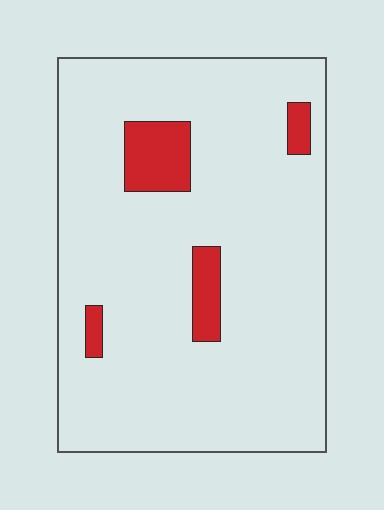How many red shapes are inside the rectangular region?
4.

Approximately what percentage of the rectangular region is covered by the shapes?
Approximately 10%.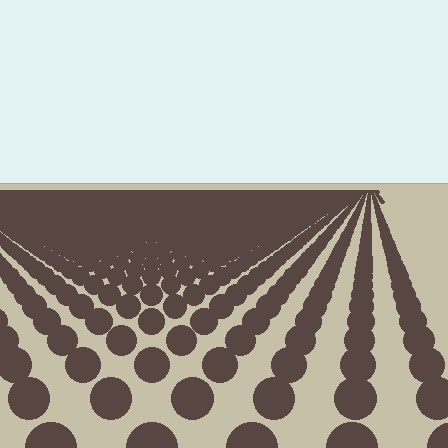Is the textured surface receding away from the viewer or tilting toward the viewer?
The surface is receding away from the viewer. Texture elements get smaller and denser toward the top.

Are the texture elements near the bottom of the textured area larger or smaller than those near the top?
Larger. Near the bottom, elements are closer to the viewer and appear at a bigger on-screen size.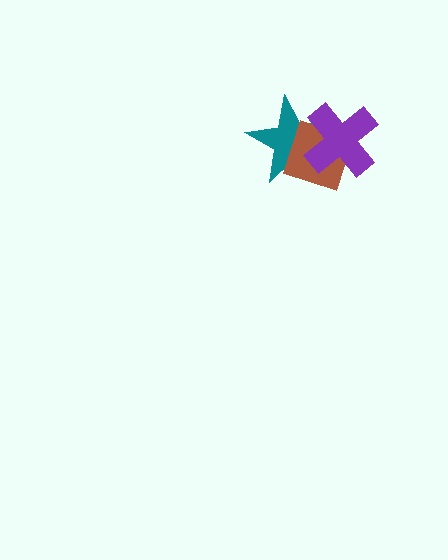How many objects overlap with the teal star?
2 objects overlap with the teal star.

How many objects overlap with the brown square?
2 objects overlap with the brown square.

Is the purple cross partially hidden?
No, no other shape covers it.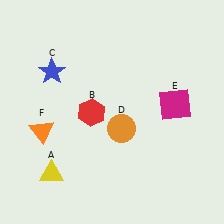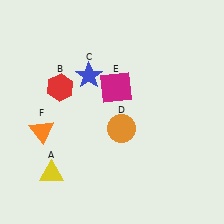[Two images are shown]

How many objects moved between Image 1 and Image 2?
3 objects moved between the two images.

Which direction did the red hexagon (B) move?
The red hexagon (B) moved left.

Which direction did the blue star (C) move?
The blue star (C) moved right.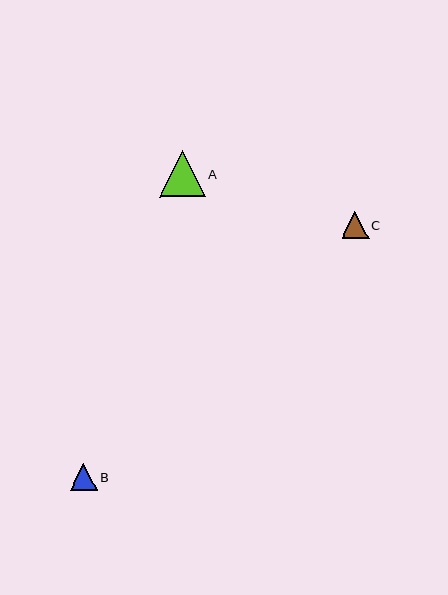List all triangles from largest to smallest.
From largest to smallest: A, B, C.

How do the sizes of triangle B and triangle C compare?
Triangle B and triangle C are approximately the same size.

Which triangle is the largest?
Triangle A is the largest with a size of approximately 46 pixels.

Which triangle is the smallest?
Triangle C is the smallest with a size of approximately 27 pixels.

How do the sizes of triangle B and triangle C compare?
Triangle B and triangle C are approximately the same size.